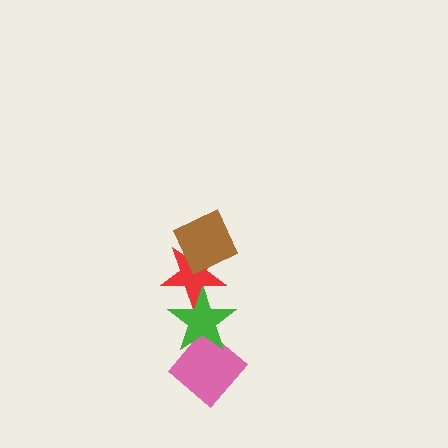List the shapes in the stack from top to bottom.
From top to bottom: the brown diamond, the red star, the green star, the pink diamond.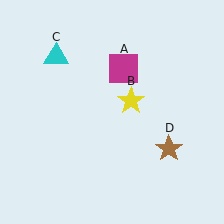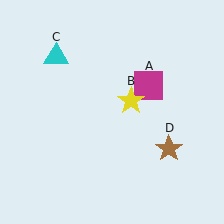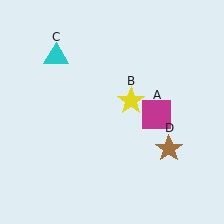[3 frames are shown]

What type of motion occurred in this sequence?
The magenta square (object A) rotated clockwise around the center of the scene.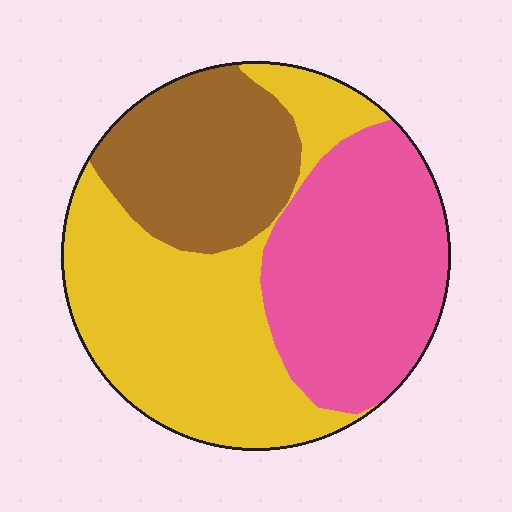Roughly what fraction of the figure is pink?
Pink covers 34% of the figure.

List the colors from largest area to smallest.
From largest to smallest: yellow, pink, brown.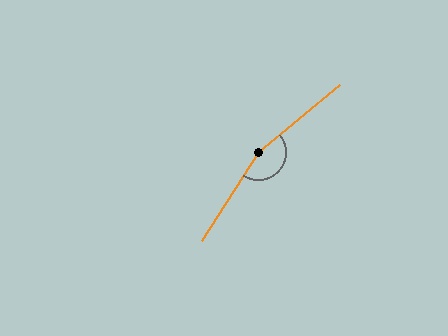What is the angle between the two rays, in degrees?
Approximately 162 degrees.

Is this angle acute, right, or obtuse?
It is obtuse.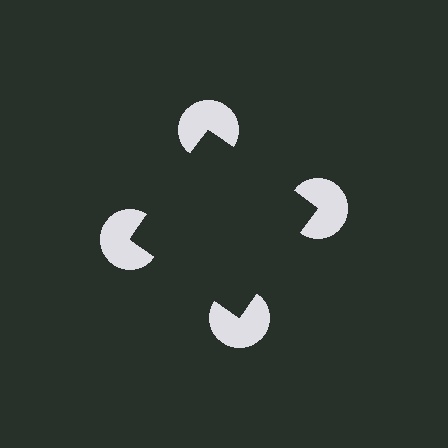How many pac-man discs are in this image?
There are 4 — one at each vertex of the illusory square.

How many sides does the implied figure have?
4 sides.